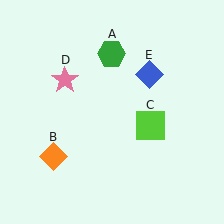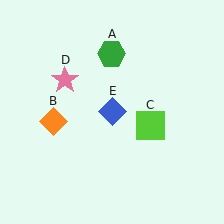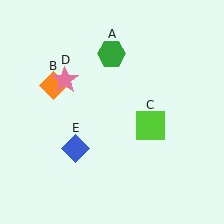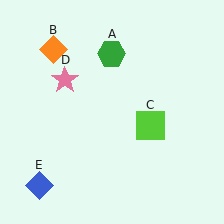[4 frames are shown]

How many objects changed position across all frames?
2 objects changed position: orange diamond (object B), blue diamond (object E).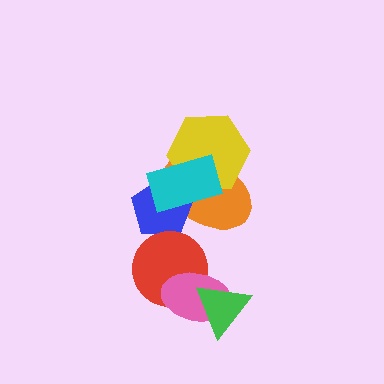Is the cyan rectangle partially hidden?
No, no other shape covers it.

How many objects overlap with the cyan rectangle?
3 objects overlap with the cyan rectangle.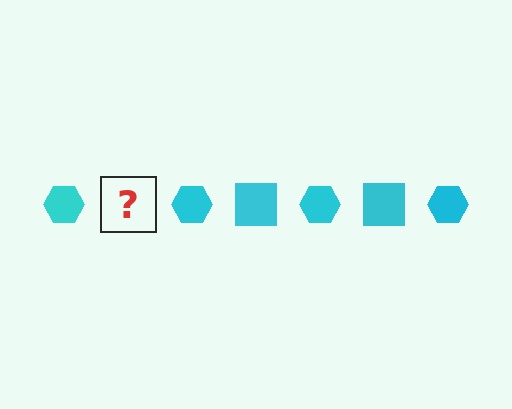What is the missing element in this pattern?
The missing element is a cyan square.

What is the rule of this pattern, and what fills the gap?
The rule is that the pattern cycles through hexagon, square shapes in cyan. The gap should be filled with a cyan square.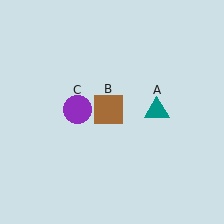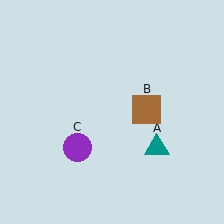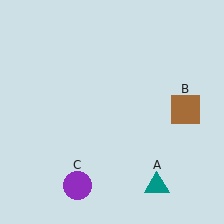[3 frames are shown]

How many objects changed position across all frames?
3 objects changed position: teal triangle (object A), brown square (object B), purple circle (object C).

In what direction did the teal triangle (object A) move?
The teal triangle (object A) moved down.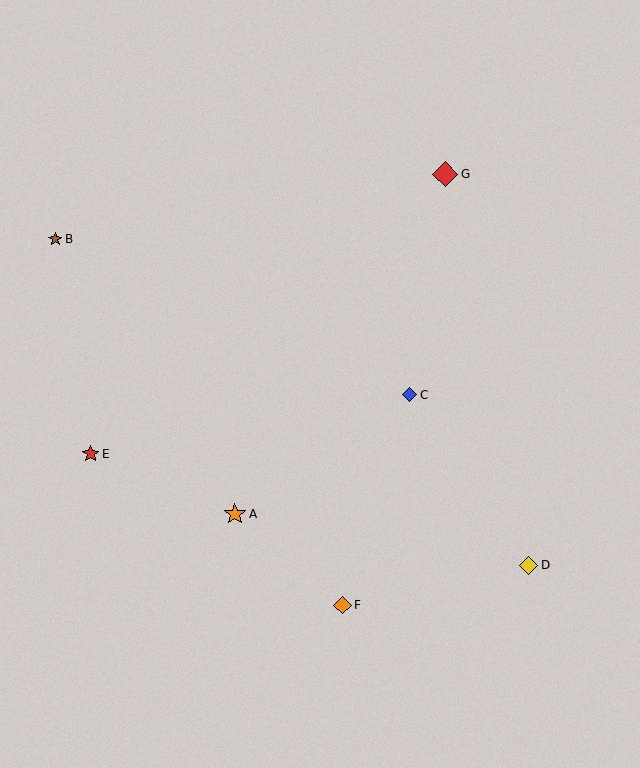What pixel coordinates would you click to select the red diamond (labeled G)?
Click at (445, 174) to select the red diamond G.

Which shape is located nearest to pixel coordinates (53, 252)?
The brown star (labeled B) at (55, 239) is nearest to that location.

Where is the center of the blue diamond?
The center of the blue diamond is at (410, 395).